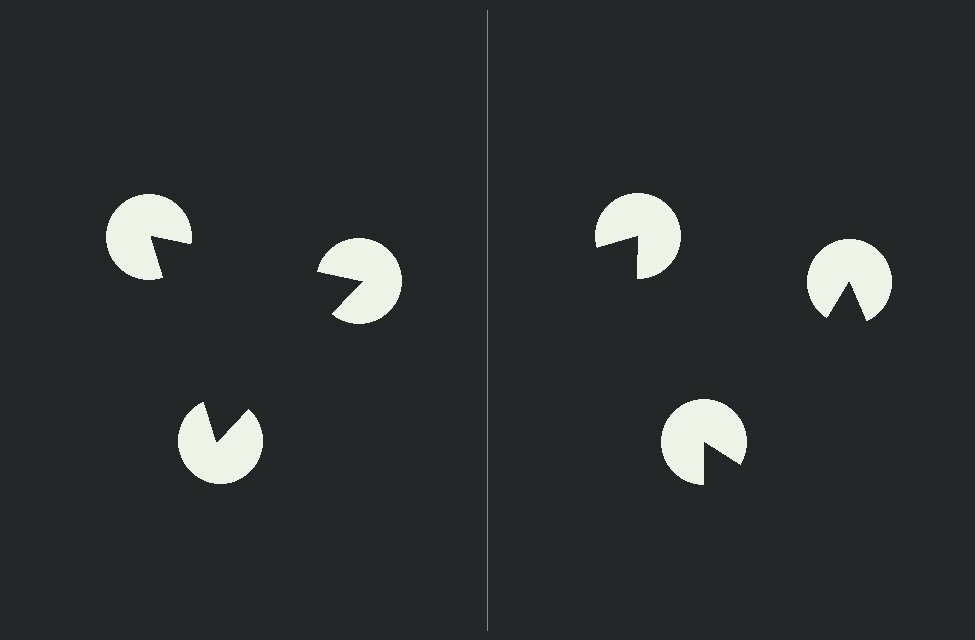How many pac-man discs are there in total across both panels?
6 — 3 on each side.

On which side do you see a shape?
An illusory triangle appears on the left side. On the right side the wedge cuts are rotated, so no coherent shape forms.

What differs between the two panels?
The pac-man discs are positioned identically on both sides; only the wedge orientations differ. On the left they align to a triangle; on the right they are misaligned.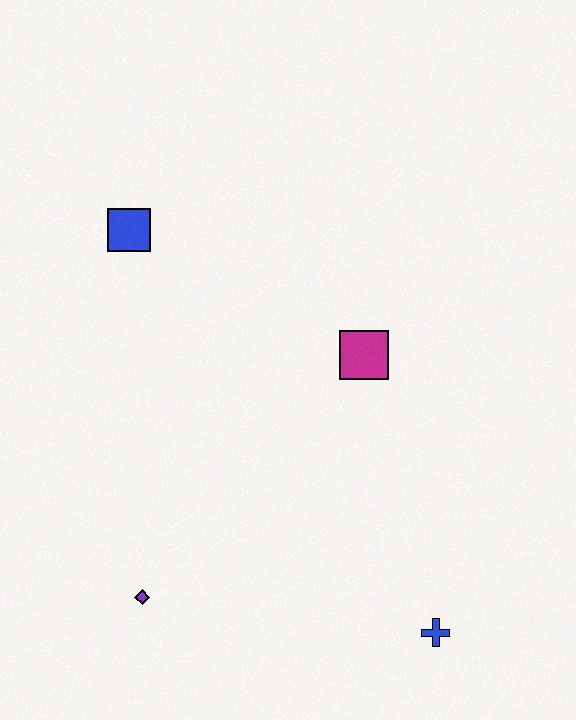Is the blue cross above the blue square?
No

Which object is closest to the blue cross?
The magenta square is closest to the blue cross.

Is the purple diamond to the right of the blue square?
Yes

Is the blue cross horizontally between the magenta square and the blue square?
No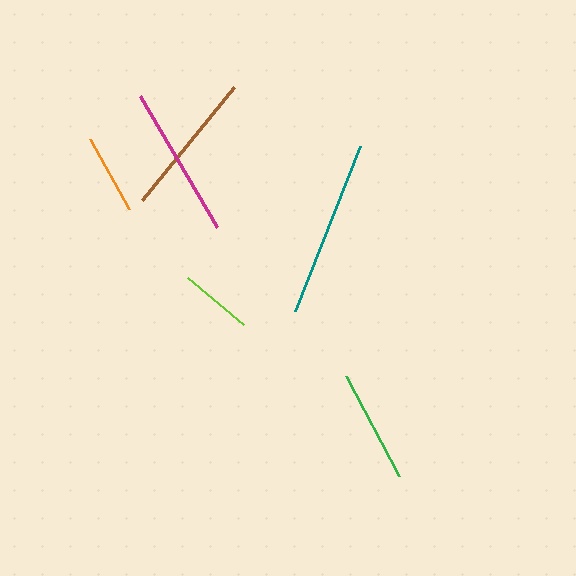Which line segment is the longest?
The teal line is the longest at approximately 177 pixels.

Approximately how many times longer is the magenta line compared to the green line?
The magenta line is approximately 1.3 times the length of the green line.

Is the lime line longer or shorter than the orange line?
The orange line is longer than the lime line.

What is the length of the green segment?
The green segment is approximately 113 pixels long.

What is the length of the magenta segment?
The magenta segment is approximately 152 pixels long.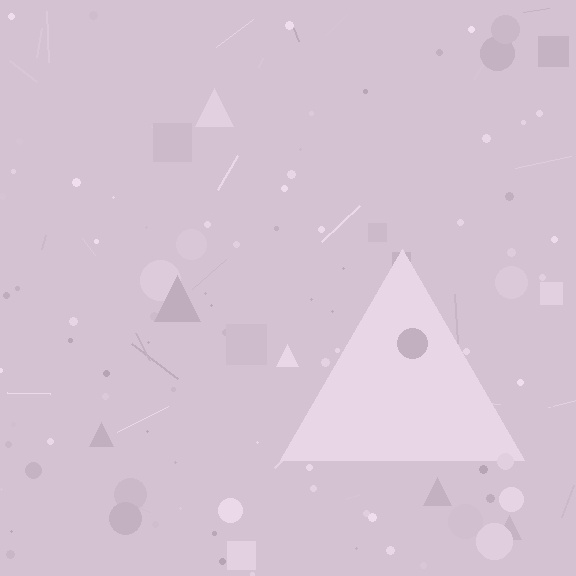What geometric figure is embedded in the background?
A triangle is embedded in the background.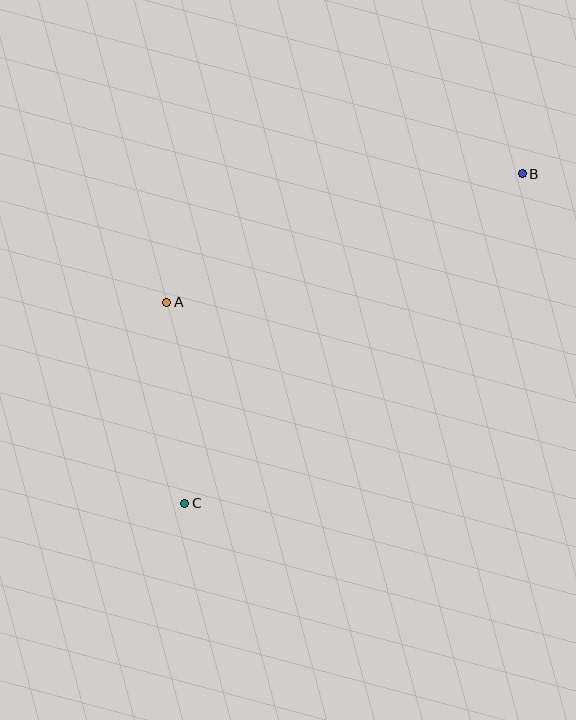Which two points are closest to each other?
Points A and C are closest to each other.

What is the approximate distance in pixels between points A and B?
The distance between A and B is approximately 378 pixels.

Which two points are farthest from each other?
Points B and C are farthest from each other.